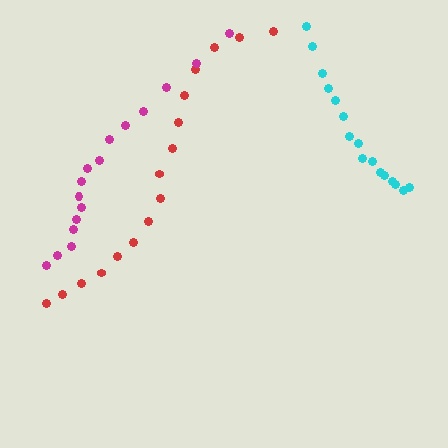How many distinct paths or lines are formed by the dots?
There are 3 distinct paths.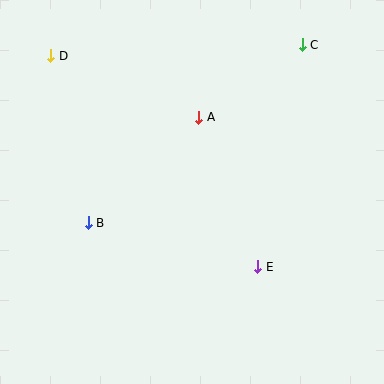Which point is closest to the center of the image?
Point A at (199, 117) is closest to the center.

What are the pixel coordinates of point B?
Point B is at (88, 223).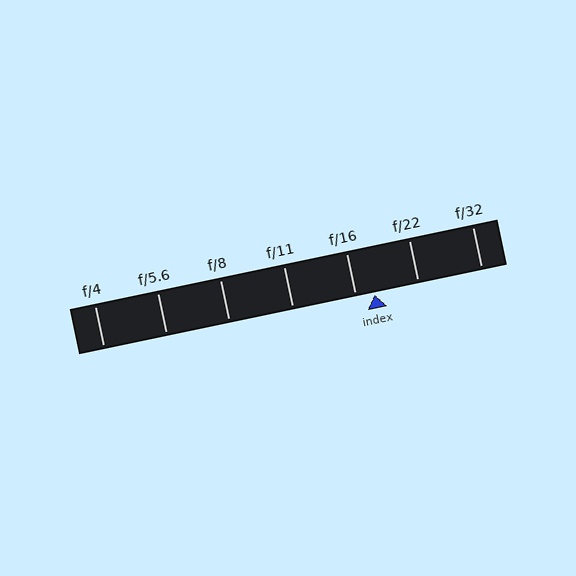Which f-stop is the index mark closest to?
The index mark is closest to f/16.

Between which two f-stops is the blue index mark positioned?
The index mark is between f/16 and f/22.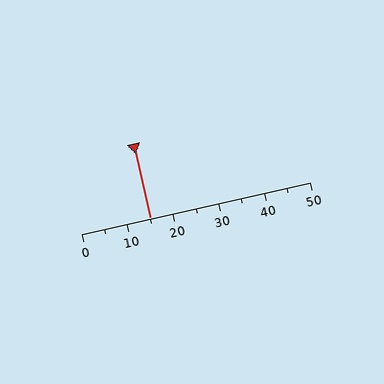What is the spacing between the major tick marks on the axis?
The major ticks are spaced 10 apart.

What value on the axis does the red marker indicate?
The marker indicates approximately 15.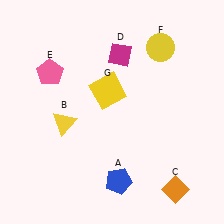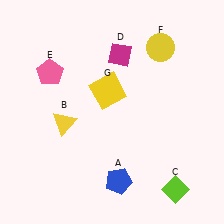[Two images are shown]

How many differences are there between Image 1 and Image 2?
There is 1 difference between the two images.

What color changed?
The diamond (C) changed from orange in Image 1 to lime in Image 2.